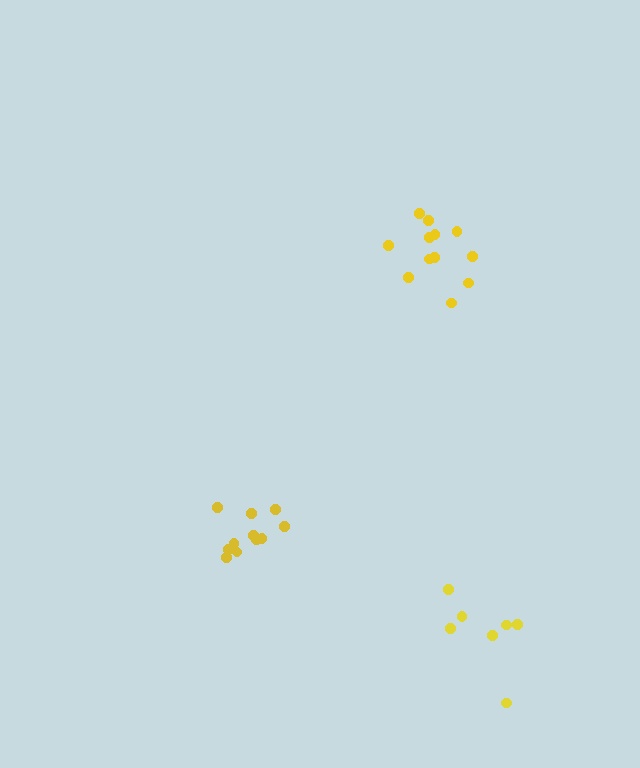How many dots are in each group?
Group 1: 12 dots, Group 2: 11 dots, Group 3: 7 dots (30 total).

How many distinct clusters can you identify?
There are 3 distinct clusters.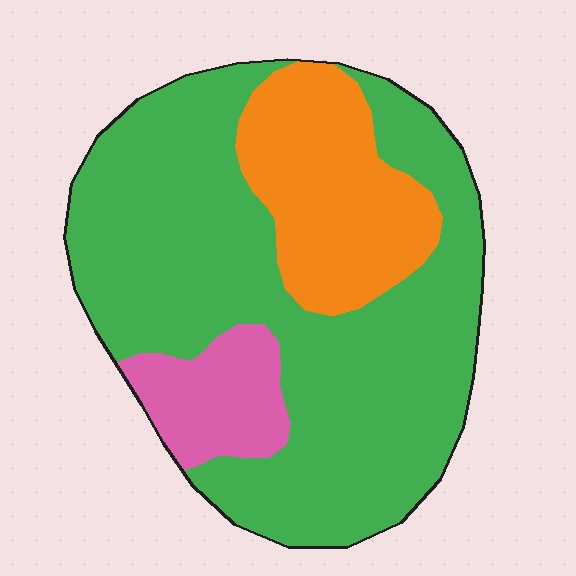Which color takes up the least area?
Pink, at roughly 10%.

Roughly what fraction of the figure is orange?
Orange covers around 20% of the figure.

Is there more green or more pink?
Green.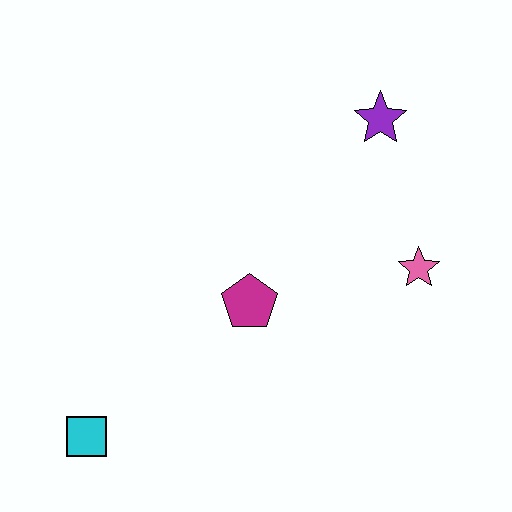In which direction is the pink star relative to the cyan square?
The pink star is to the right of the cyan square.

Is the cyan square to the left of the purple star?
Yes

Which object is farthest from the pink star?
The cyan square is farthest from the pink star.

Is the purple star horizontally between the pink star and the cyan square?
Yes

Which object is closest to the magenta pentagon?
The pink star is closest to the magenta pentagon.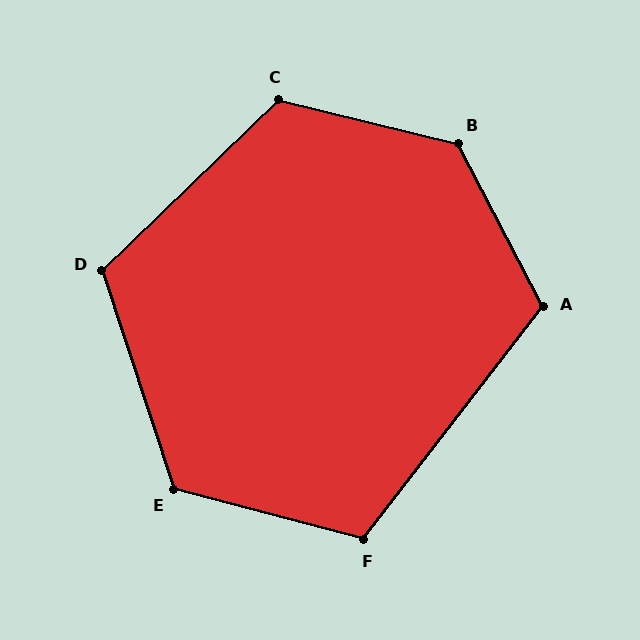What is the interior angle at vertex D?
Approximately 116 degrees (obtuse).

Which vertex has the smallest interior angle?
F, at approximately 113 degrees.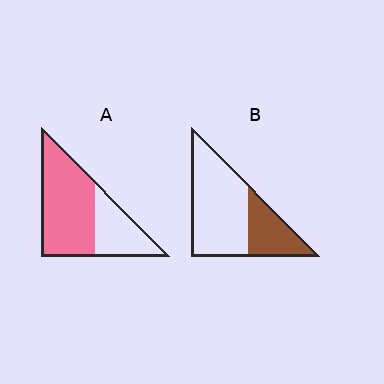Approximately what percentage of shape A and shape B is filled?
A is approximately 65% and B is approximately 30%.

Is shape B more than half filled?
No.